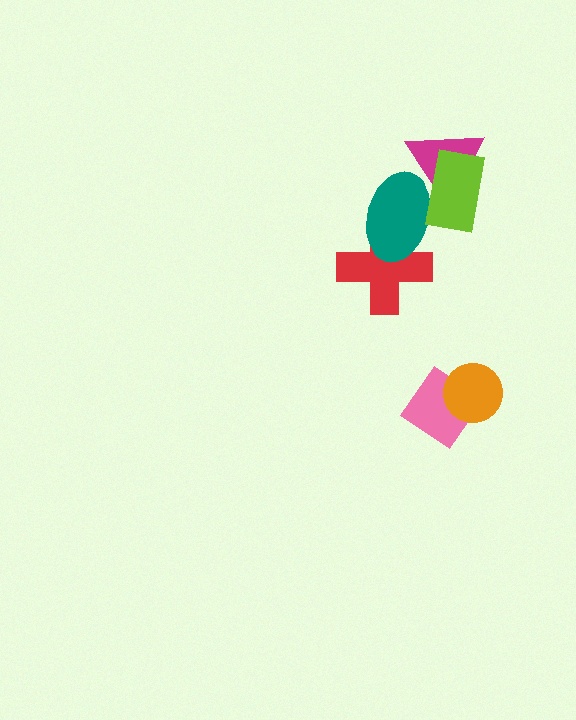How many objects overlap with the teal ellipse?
3 objects overlap with the teal ellipse.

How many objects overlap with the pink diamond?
1 object overlaps with the pink diamond.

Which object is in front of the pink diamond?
The orange circle is in front of the pink diamond.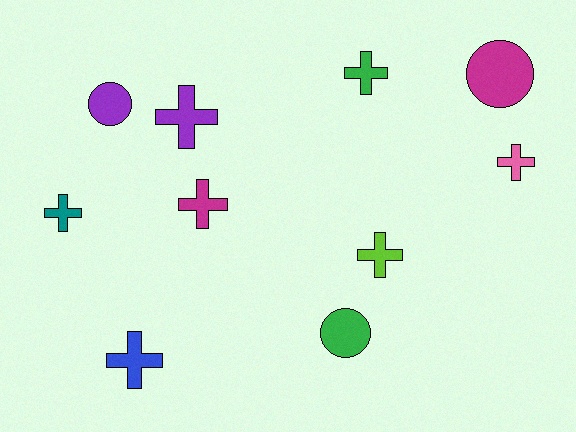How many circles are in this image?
There are 3 circles.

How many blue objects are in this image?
There is 1 blue object.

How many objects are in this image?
There are 10 objects.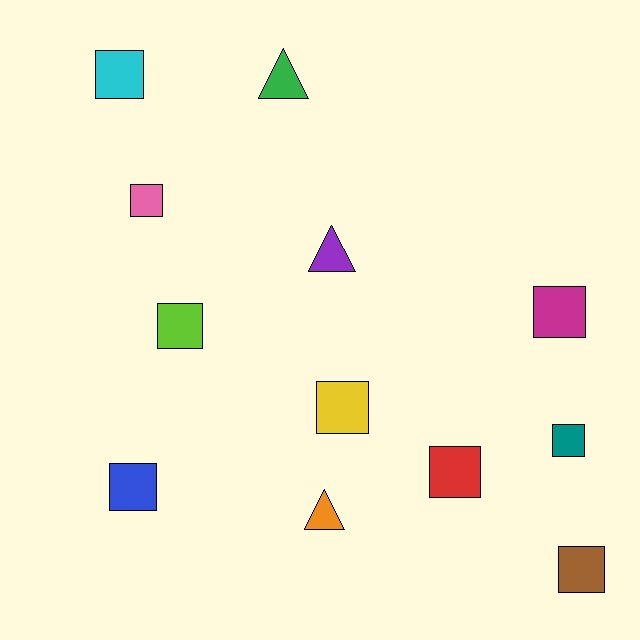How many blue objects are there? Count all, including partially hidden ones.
There is 1 blue object.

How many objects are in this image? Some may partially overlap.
There are 12 objects.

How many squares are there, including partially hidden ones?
There are 9 squares.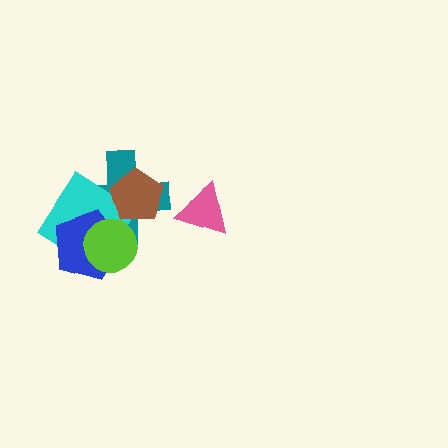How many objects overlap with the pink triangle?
0 objects overlap with the pink triangle.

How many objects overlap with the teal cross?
4 objects overlap with the teal cross.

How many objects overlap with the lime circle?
3 objects overlap with the lime circle.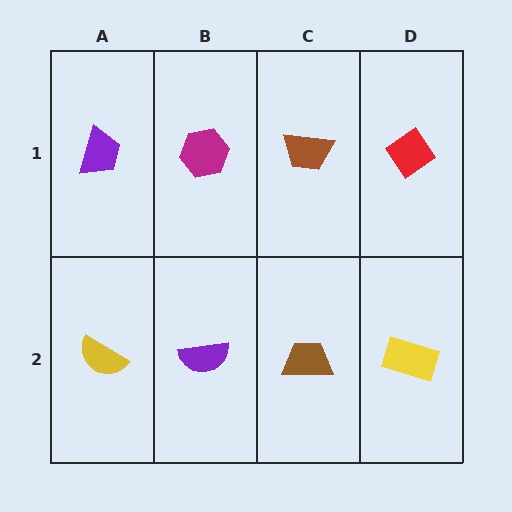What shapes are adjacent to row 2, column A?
A purple trapezoid (row 1, column A), a purple semicircle (row 2, column B).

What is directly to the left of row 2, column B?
A yellow semicircle.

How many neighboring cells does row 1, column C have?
3.